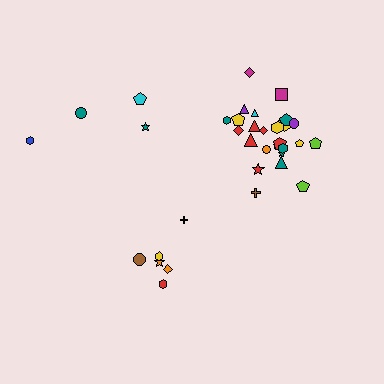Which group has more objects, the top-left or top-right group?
The top-right group.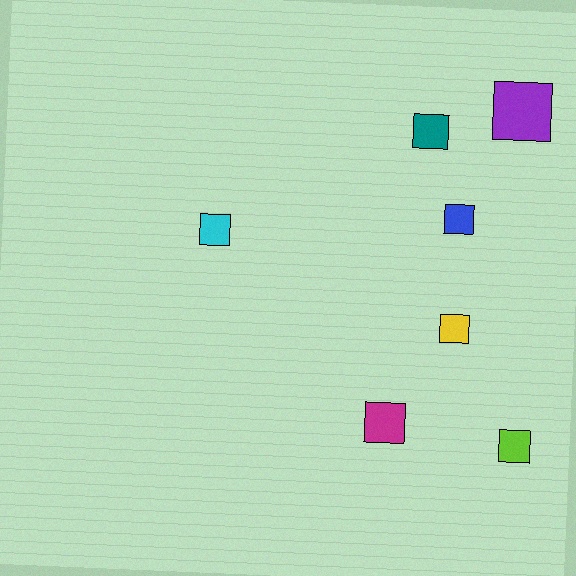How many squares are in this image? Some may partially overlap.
There are 7 squares.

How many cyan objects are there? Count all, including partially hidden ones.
There is 1 cyan object.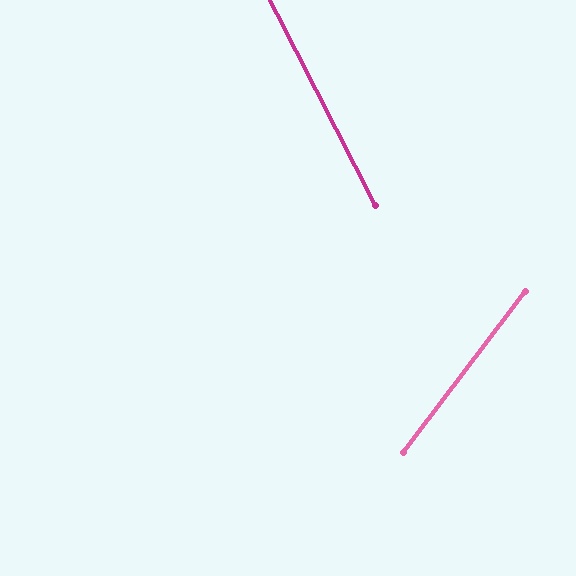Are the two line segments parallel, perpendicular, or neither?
Neither parallel nor perpendicular — they differ by about 64°.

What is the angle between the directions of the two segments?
Approximately 64 degrees.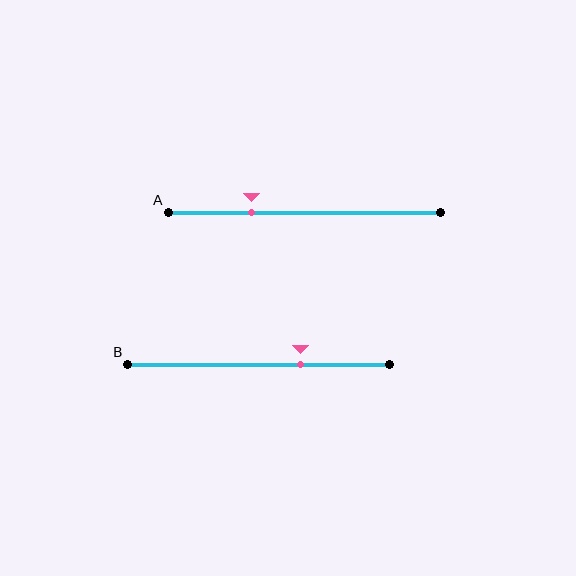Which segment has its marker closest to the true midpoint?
Segment B has its marker closest to the true midpoint.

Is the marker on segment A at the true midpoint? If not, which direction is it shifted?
No, the marker on segment A is shifted to the left by about 20% of the segment length.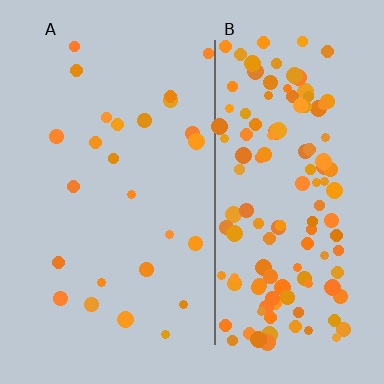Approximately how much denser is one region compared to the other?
Approximately 5.2× — region B over region A.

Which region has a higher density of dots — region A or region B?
B (the right).